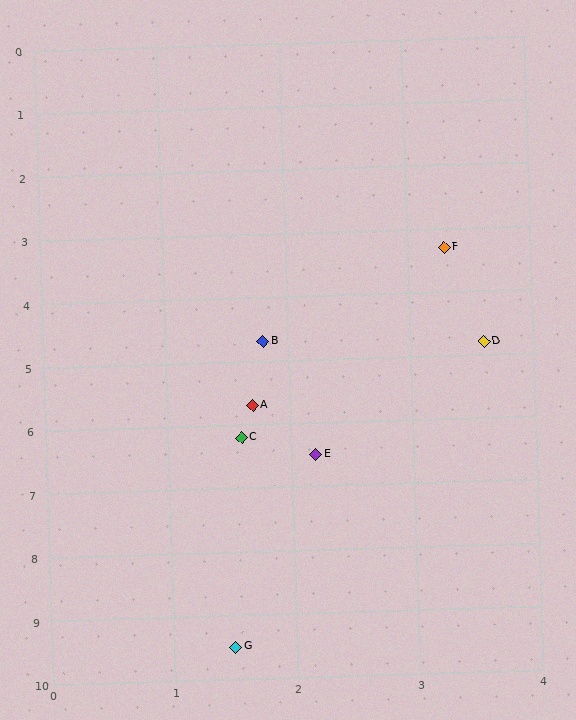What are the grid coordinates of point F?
Point F is at approximately (3.3, 3.3).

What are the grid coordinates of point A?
Point A is at approximately (1.7, 5.7).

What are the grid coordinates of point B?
Point B is at approximately (1.8, 4.7).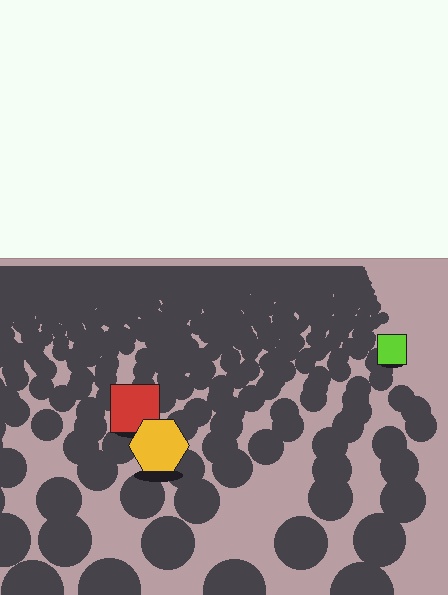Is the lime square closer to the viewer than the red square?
No. The red square is closer — you can tell from the texture gradient: the ground texture is coarser near it.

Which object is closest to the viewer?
The yellow hexagon is closest. The texture marks near it are larger and more spread out.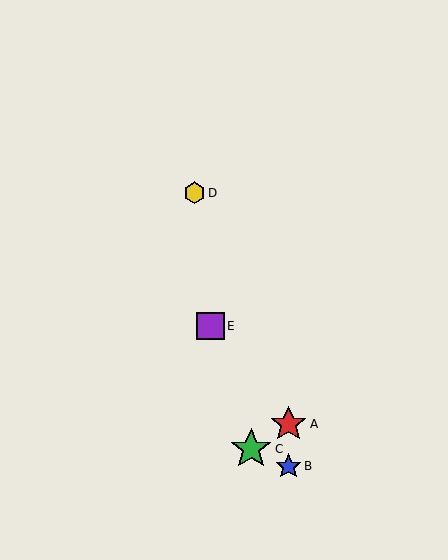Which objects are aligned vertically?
Objects A, B are aligned vertically.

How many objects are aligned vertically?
2 objects (A, B) are aligned vertically.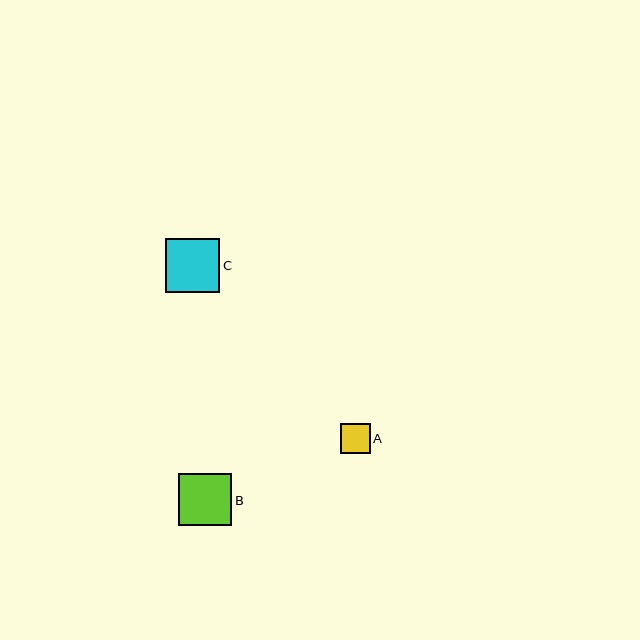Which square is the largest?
Square C is the largest with a size of approximately 54 pixels.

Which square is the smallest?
Square A is the smallest with a size of approximately 30 pixels.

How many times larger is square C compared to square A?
Square C is approximately 1.8 times the size of square A.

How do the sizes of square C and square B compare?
Square C and square B are approximately the same size.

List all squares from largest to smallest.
From largest to smallest: C, B, A.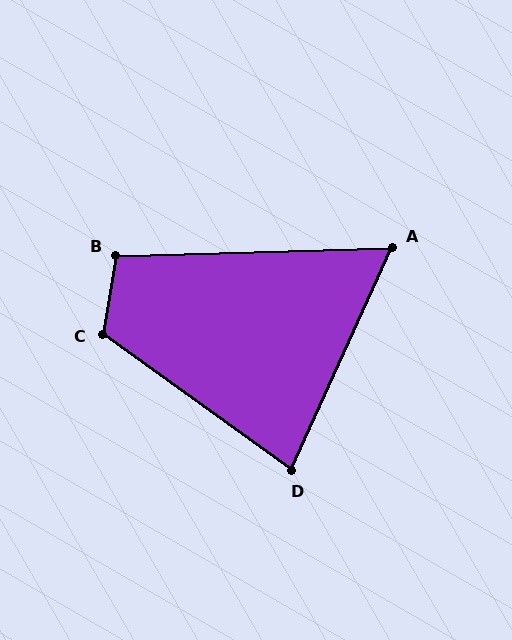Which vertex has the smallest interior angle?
A, at approximately 64 degrees.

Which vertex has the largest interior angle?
C, at approximately 116 degrees.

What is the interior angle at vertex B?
Approximately 101 degrees (obtuse).